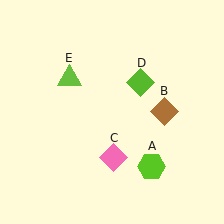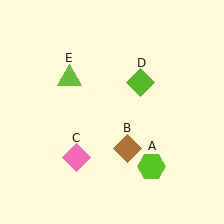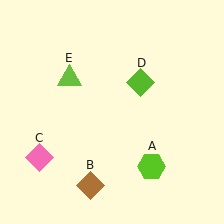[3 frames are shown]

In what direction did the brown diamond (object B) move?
The brown diamond (object B) moved down and to the left.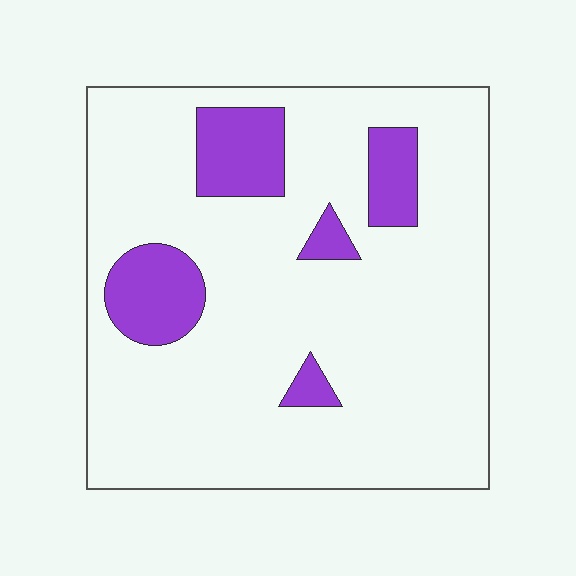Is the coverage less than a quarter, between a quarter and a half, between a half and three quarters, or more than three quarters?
Less than a quarter.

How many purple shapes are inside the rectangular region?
5.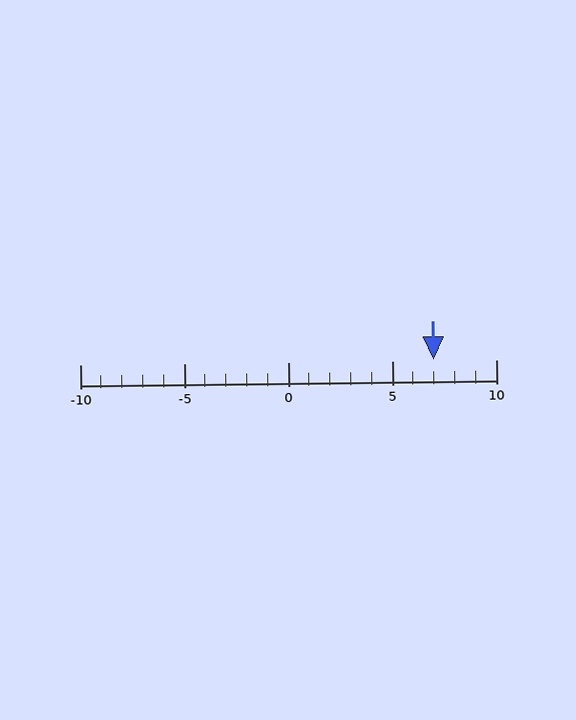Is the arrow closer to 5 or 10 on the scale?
The arrow is closer to 5.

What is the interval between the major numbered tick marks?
The major tick marks are spaced 5 units apart.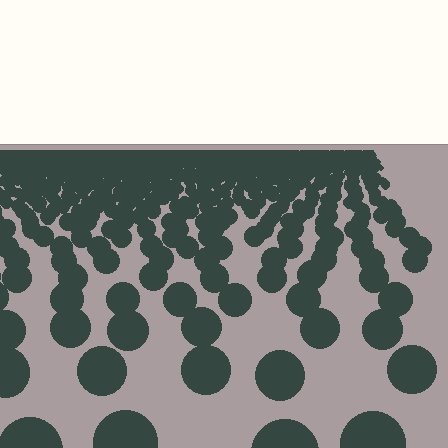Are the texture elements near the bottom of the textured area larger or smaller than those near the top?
Larger. Near the bottom, elements are closer to the viewer and appear at a bigger on-screen size.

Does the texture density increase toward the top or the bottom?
Density increases toward the top.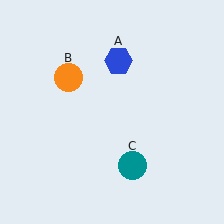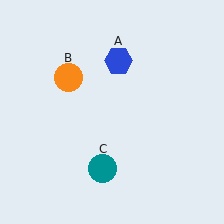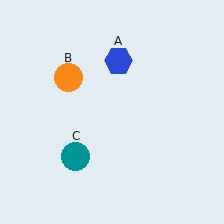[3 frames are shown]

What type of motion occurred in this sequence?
The teal circle (object C) rotated clockwise around the center of the scene.